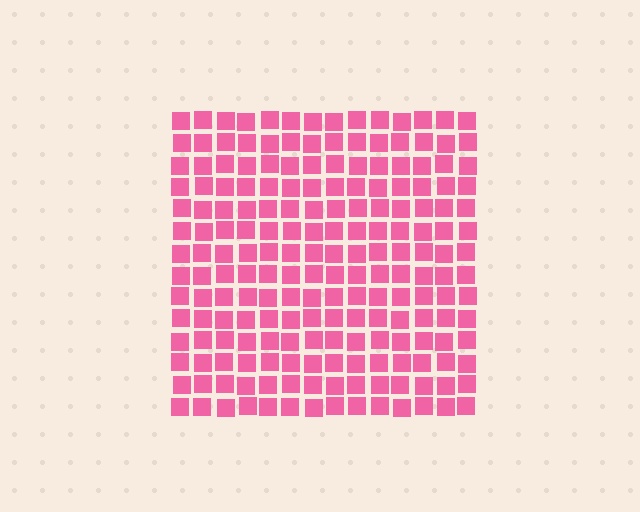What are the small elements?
The small elements are squares.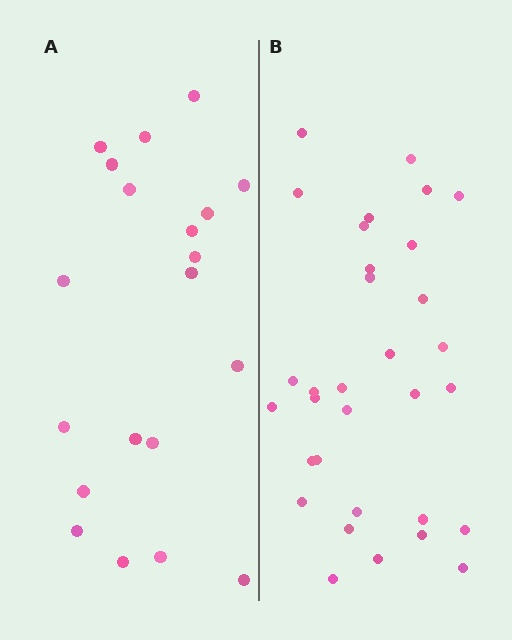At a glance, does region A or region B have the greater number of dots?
Region B (the right region) has more dots.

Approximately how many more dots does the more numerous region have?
Region B has roughly 12 or so more dots than region A.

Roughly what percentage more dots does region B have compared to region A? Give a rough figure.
About 60% more.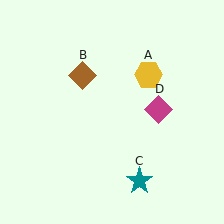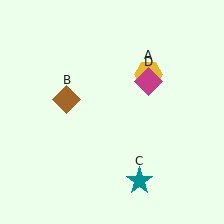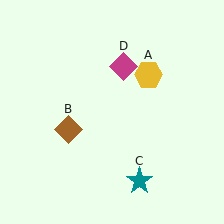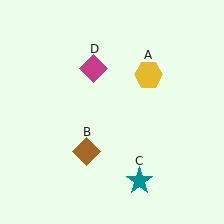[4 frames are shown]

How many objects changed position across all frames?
2 objects changed position: brown diamond (object B), magenta diamond (object D).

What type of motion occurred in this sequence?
The brown diamond (object B), magenta diamond (object D) rotated counterclockwise around the center of the scene.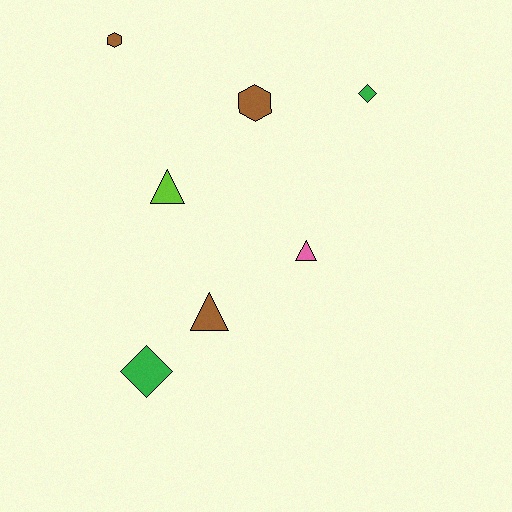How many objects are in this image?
There are 7 objects.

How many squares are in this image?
There are no squares.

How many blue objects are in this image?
There are no blue objects.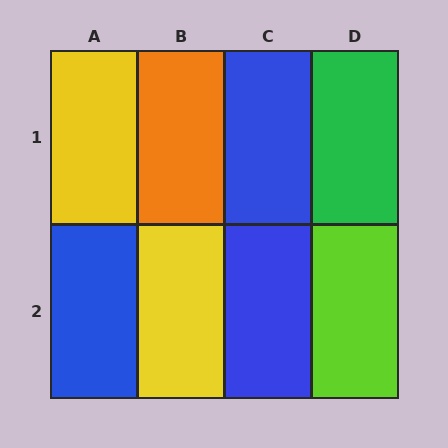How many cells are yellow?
2 cells are yellow.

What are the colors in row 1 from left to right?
Yellow, orange, blue, green.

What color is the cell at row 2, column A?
Blue.